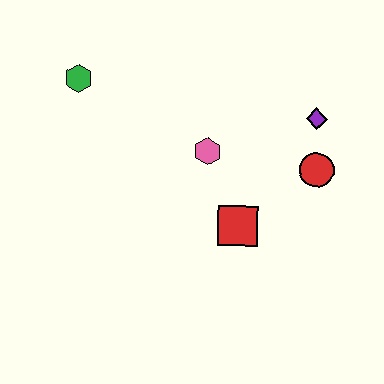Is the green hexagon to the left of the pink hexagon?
Yes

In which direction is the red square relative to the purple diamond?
The red square is below the purple diamond.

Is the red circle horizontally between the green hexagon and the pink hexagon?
No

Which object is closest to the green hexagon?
The pink hexagon is closest to the green hexagon.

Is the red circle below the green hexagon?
Yes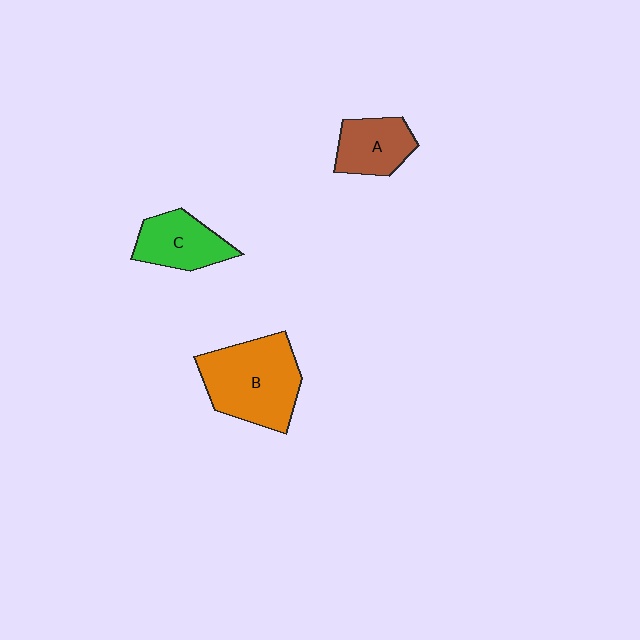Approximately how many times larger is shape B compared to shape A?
Approximately 1.8 times.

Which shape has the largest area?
Shape B (orange).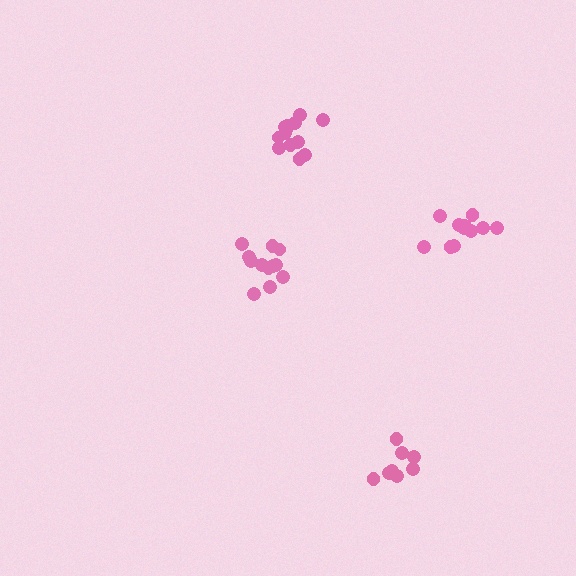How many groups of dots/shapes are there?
There are 4 groups.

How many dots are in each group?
Group 1: 13 dots, Group 2: 11 dots, Group 3: 8 dots, Group 4: 13 dots (45 total).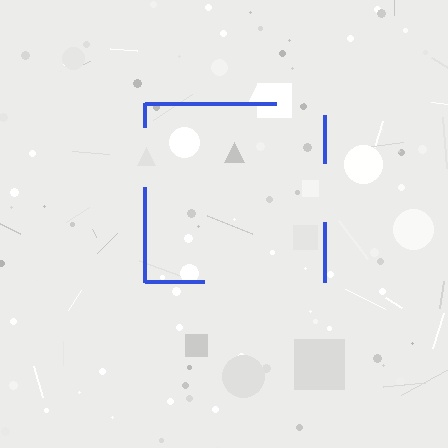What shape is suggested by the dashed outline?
The dashed outline suggests a square.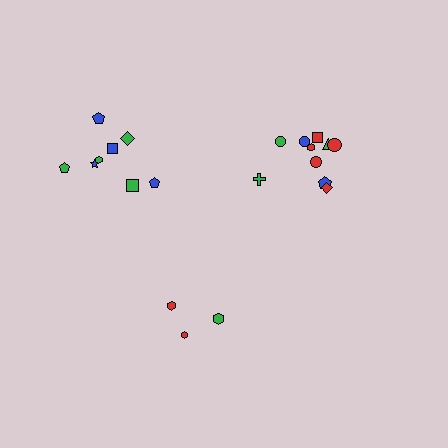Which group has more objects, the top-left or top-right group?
The top-right group.